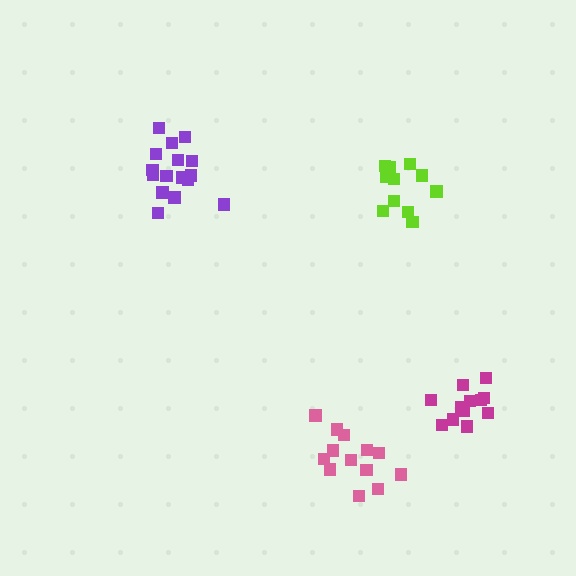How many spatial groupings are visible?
There are 4 spatial groupings.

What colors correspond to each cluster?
The clusters are colored: magenta, lime, pink, purple.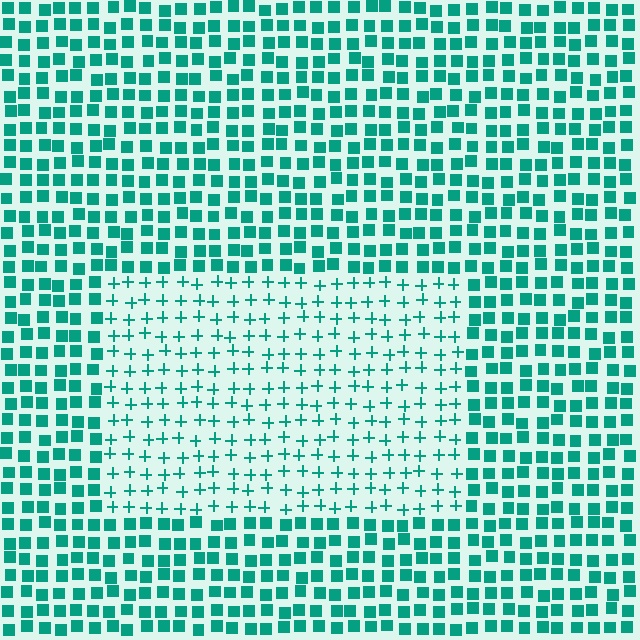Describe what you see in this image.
The image is filled with small teal elements arranged in a uniform grid. A rectangle-shaped region contains plus signs, while the surrounding area contains squares. The boundary is defined purely by the change in element shape.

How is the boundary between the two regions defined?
The boundary is defined by a change in element shape: plus signs inside vs. squares outside. All elements share the same color and spacing.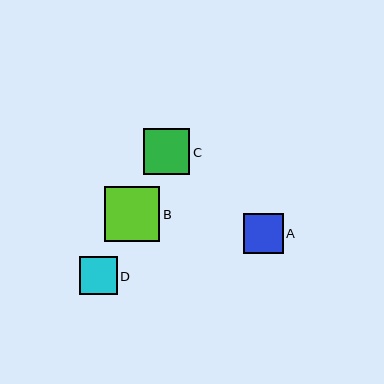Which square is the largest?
Square B is the largest with a size of approximately 55 pixels.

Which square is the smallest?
Square D is the smallest with a size of approximately 38 pixels.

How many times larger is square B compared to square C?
Square B is approximately 1.2 times the size of square C.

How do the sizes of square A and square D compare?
Square A and square D are approximately the same size.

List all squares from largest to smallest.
From largest to smallest: B, C, A, D.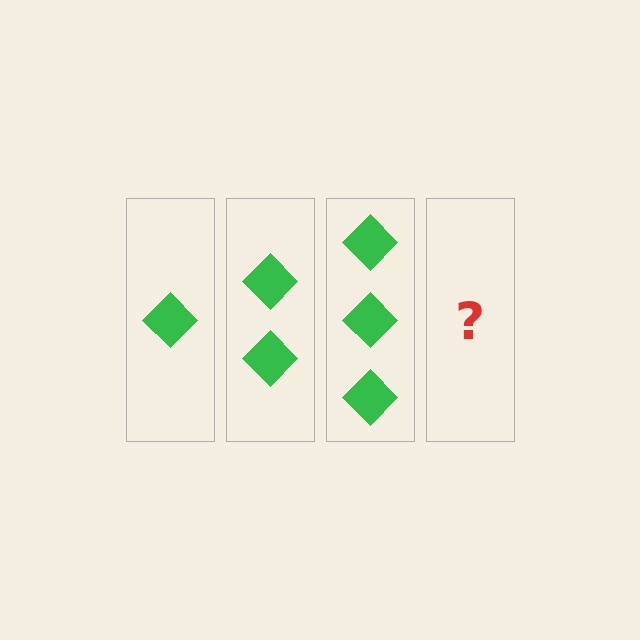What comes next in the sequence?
The next element should be 4 diamonds.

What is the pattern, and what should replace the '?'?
The pattern is that each step adds one more diamond. The '?' should be 4 diamonds.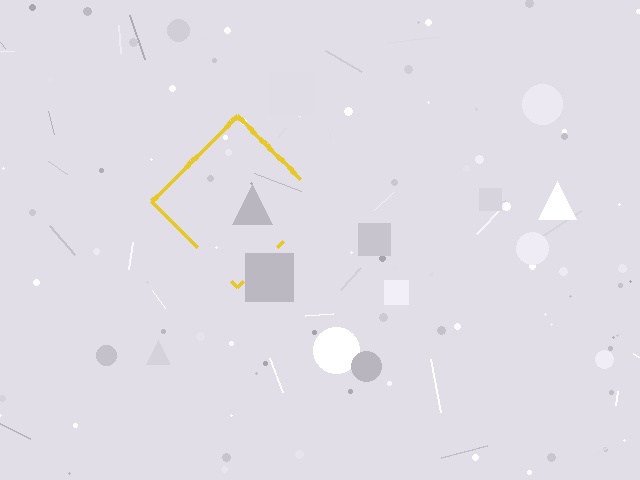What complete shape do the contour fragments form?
The contour fragments form a diamond.